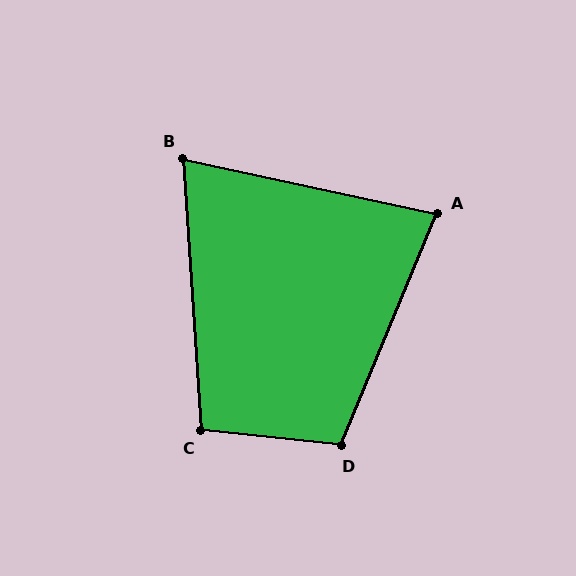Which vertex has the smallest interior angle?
B, at approximately 74 degrees.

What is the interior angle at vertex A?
Approximately 80 degrees (acute).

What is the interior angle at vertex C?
Approximately 100 degrees (obtuse).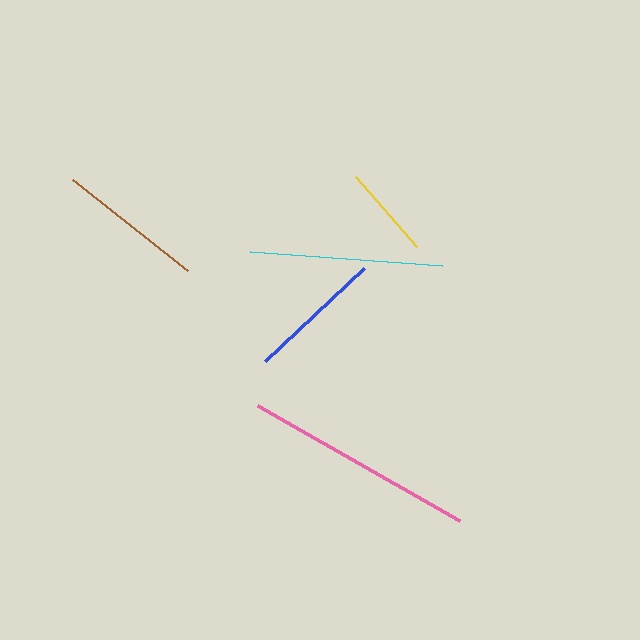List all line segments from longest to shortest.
From longest to shortest: pink, cyan, brown, blue, yellow.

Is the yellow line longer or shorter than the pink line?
The pink line is longer than the yellow line.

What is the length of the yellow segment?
The yellow segment is approximately 93 pixels long.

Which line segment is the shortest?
The yellow line is the shortest at approximately 93 pixels.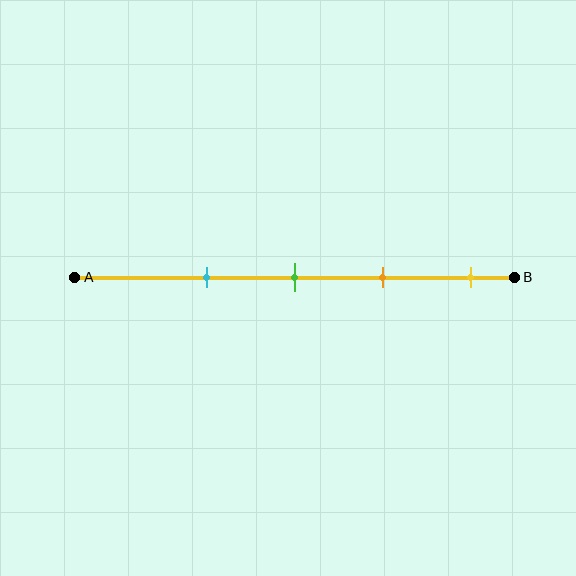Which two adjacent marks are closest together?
The green and orange marks are the closest adjacent pair.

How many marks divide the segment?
There are 4 marks dividing the segment.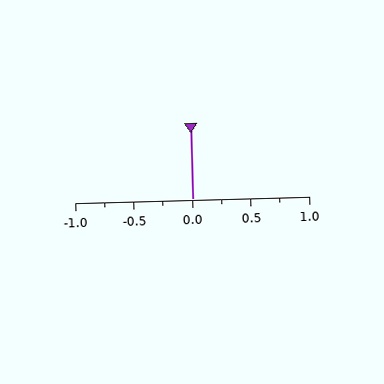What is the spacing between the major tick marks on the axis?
The major ticks are spaced 0.5 apart.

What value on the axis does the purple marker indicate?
The marker indicates approximately 0.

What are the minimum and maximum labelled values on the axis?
The axis runs from -1.0 to 1.0.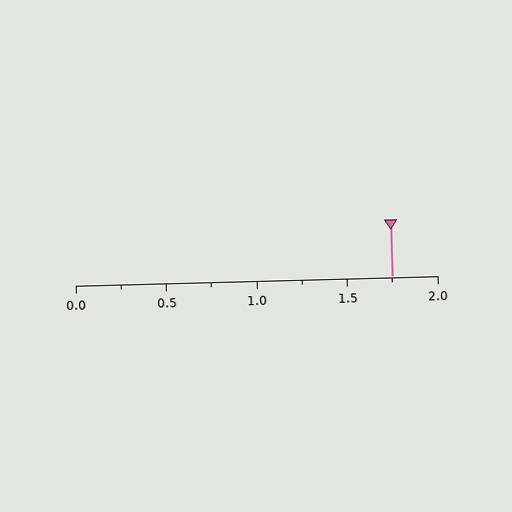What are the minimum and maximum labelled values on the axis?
The axis runs from 0.0 to 2.0.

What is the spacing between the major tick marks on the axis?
The major ticks are spaced 0.5 apart.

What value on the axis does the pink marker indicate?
The marker indicates approximately 1.75.